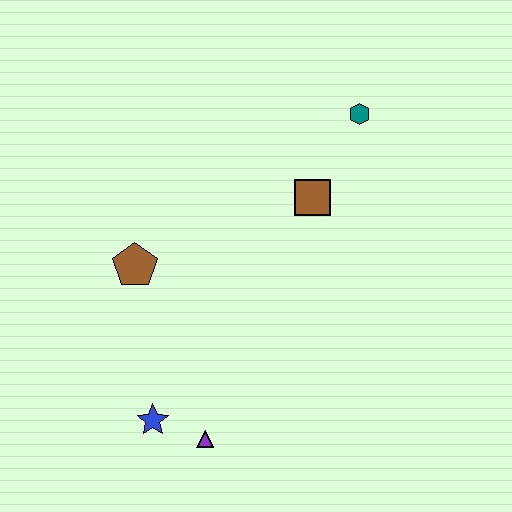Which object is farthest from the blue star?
The teal hexagon is farthest from the blue star.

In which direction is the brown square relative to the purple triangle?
The brown square is above the purple triangle.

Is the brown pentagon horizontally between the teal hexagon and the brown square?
No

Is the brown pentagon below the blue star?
No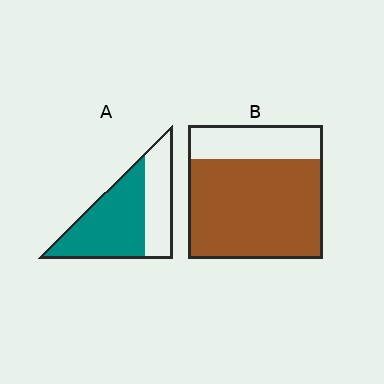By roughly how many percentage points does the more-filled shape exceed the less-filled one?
By roughly 10 percentage points (B over A).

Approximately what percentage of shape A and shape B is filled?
A is approximately 65% and B is approximately 75%.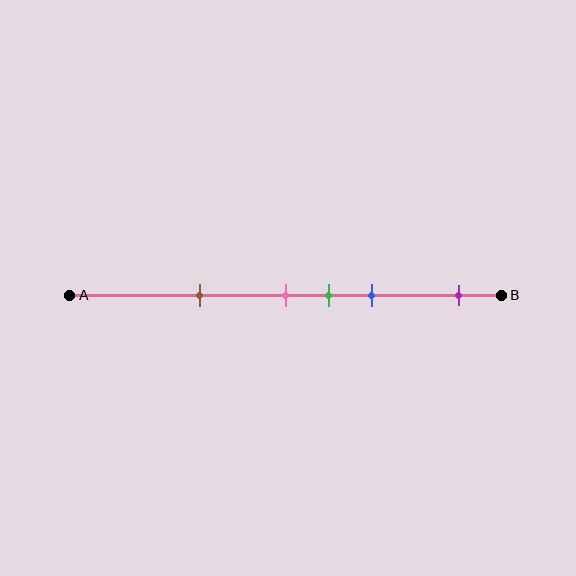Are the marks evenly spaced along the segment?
No, the marks are not evenly spaced.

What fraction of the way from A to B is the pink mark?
The pink mark is approximately 50% (0.5) of the way from A to B.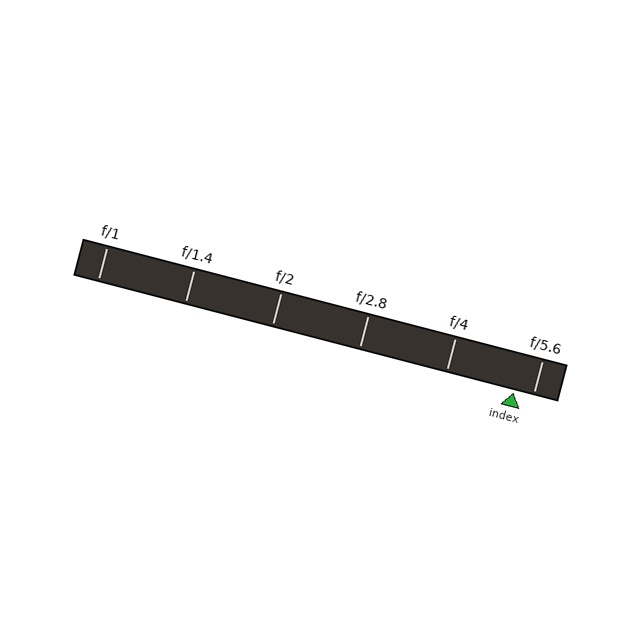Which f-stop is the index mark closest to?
The index mark is closest to f/5.6.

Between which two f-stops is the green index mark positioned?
The index mark is between f/4 and f/5.6.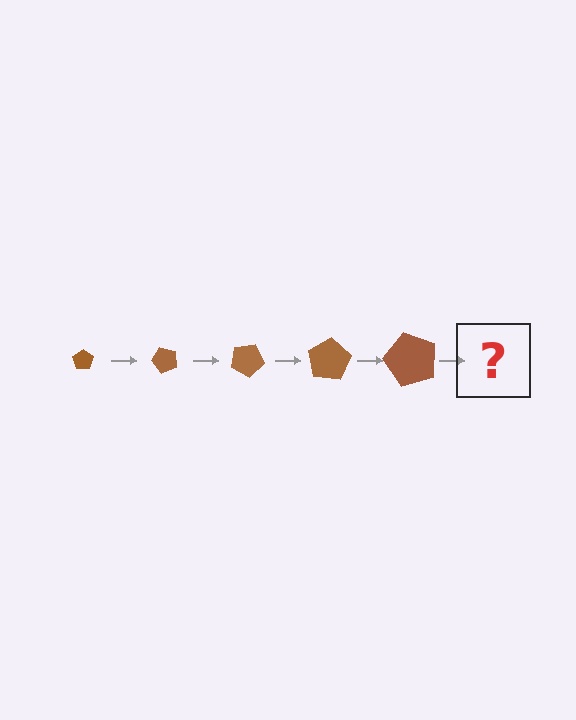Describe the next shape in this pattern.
It should be a pentagon, larger than the previous one and rotated 250 degrees from the start.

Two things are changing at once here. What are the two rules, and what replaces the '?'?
The two rules are that the pentagon grows larger each step and it rotates 50 degrees each step. The '?' should be a pentagon, larger than the previous one and rotated 250 degrees from the start.